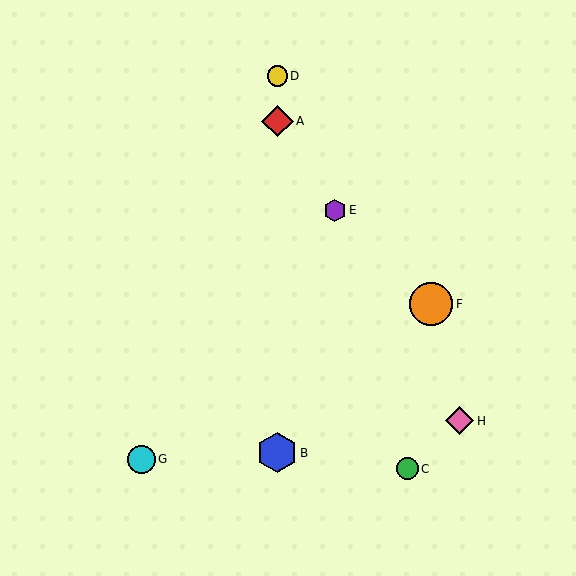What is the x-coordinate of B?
Object B is at x≈277.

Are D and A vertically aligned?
Yes, both are at x≈277.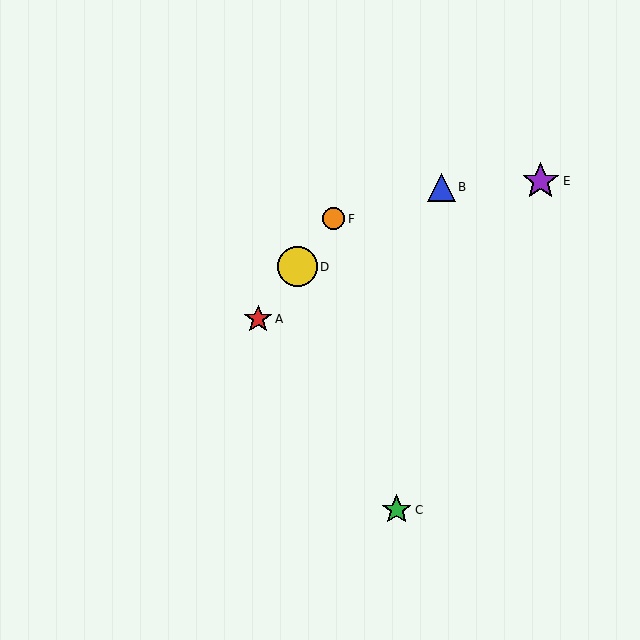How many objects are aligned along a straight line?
3 objects (A, D, F) are aligned along a straight line.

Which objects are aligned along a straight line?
Objects A, D, F are aligned along a straight line.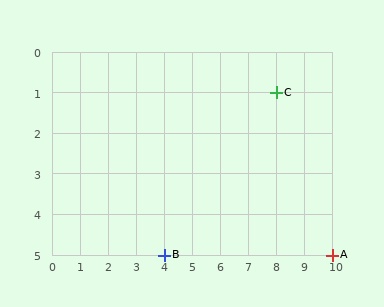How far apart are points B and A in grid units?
Points B and A are 6 columns apart.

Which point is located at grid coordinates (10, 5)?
Point A is at (10, 5).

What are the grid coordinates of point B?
Point B is at grid coordinates (4, 5).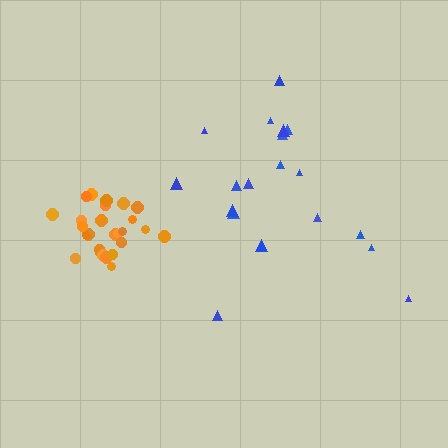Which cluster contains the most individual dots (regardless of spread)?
Orange (26).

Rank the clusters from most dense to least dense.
orange, blue.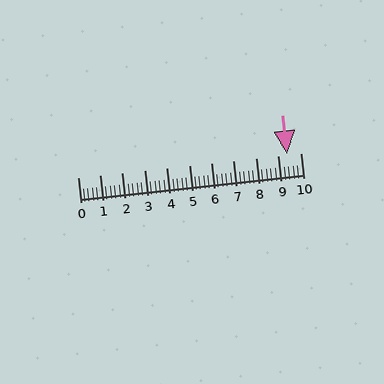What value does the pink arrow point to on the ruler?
The pink arrow points to approximately 9.4.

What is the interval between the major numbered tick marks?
The major tick marks are spaced 1 units apart.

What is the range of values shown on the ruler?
The ruler shows values from 0 to 10.